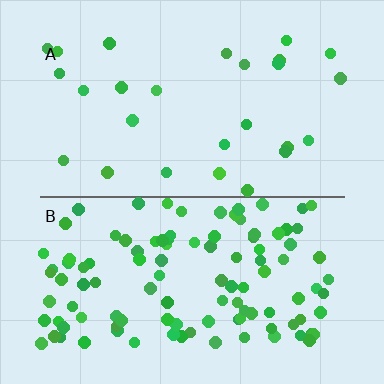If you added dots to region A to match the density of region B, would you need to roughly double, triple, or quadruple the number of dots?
Approximately quadruple.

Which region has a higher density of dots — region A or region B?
B (the bottom).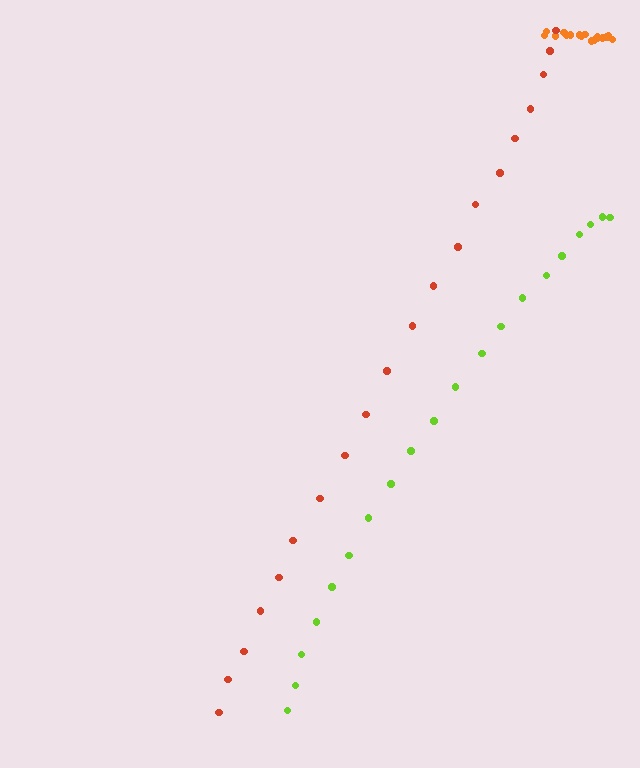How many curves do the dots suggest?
There are 3 distinct paths.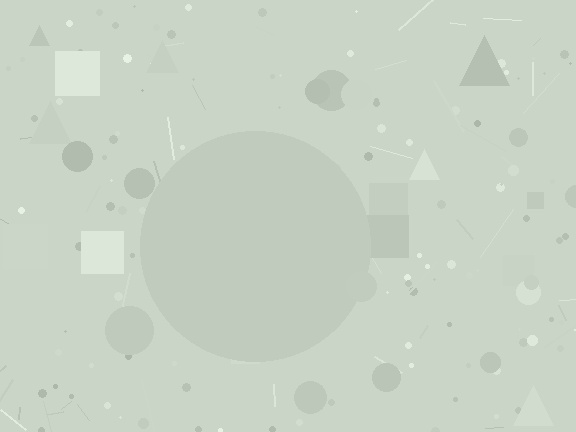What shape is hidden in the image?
A circle is hidden in the image.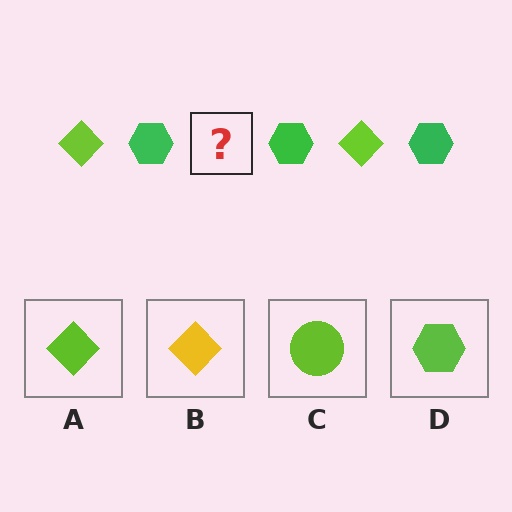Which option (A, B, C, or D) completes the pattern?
A.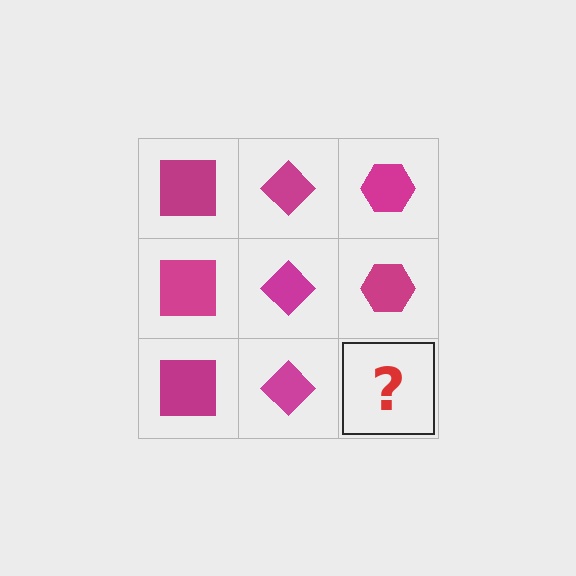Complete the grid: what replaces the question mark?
The question mark should be replaced with a magenta hexagon.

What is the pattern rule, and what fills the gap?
The rule is that each column has a consistent shape. The gap should be filled with a magenta hexagon.